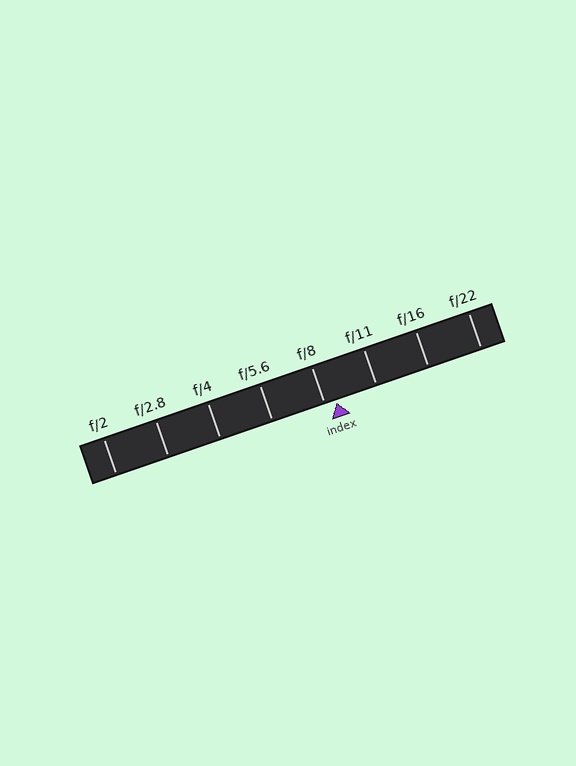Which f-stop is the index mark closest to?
The index mark is closest to f/8.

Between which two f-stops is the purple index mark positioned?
The index mark is between f/8 and f/11.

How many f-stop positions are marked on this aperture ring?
There are 8 f-stop positions marked.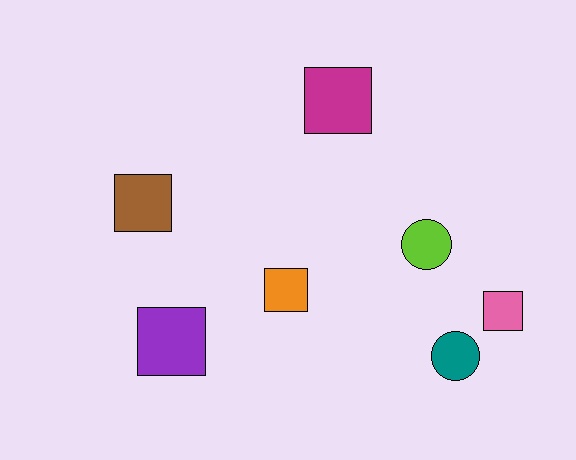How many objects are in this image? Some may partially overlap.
There are 7 objects.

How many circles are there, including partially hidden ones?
There are 2 circles.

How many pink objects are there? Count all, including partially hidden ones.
There is 1 pink object.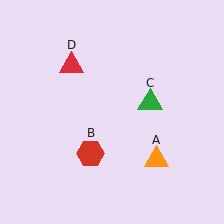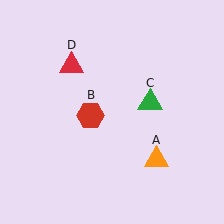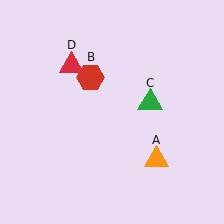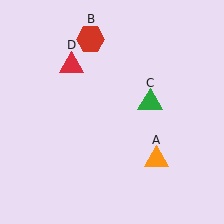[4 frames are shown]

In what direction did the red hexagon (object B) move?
The red hexagon (object B) moved up.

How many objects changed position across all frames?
1 object changed position: red hexagon (object B).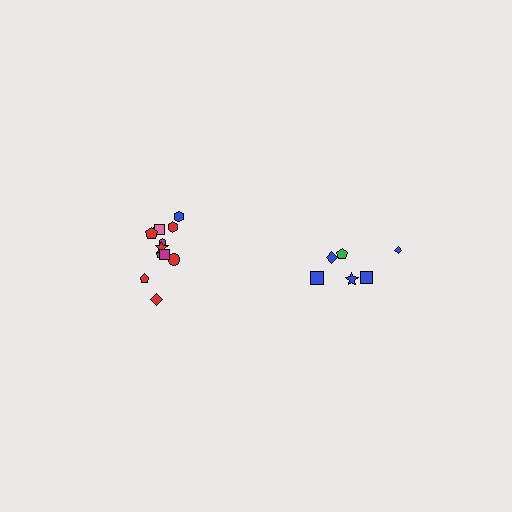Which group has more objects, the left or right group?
The left group.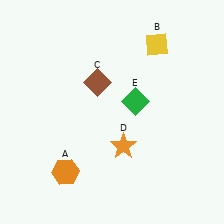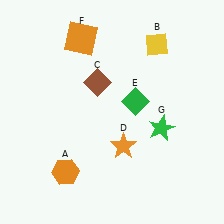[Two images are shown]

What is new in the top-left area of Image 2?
An orange square (F) was added in the top-left area of Image 2.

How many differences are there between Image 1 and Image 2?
There are 2 differences between the two images.